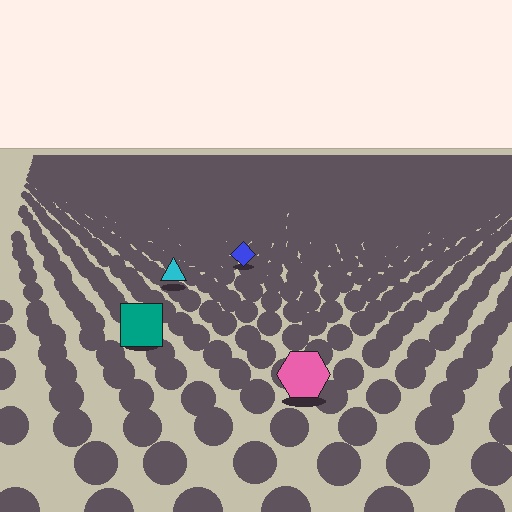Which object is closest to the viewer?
The pink hexagon is closest. The texture marks near it are larger and more spread out.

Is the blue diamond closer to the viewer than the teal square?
No. The teal square is closer — you can tell from the texture gradient: the ground texture is coarser near it.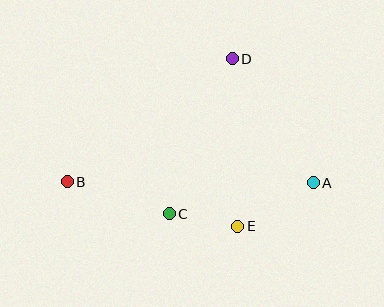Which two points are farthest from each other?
Points A and B are farthest from each other.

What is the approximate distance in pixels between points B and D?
The distance between B and D is approximately 206 pixels.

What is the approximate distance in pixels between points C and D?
The distance between C and D is approximately 168 pixels.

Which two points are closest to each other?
Points C and E are closest to each other.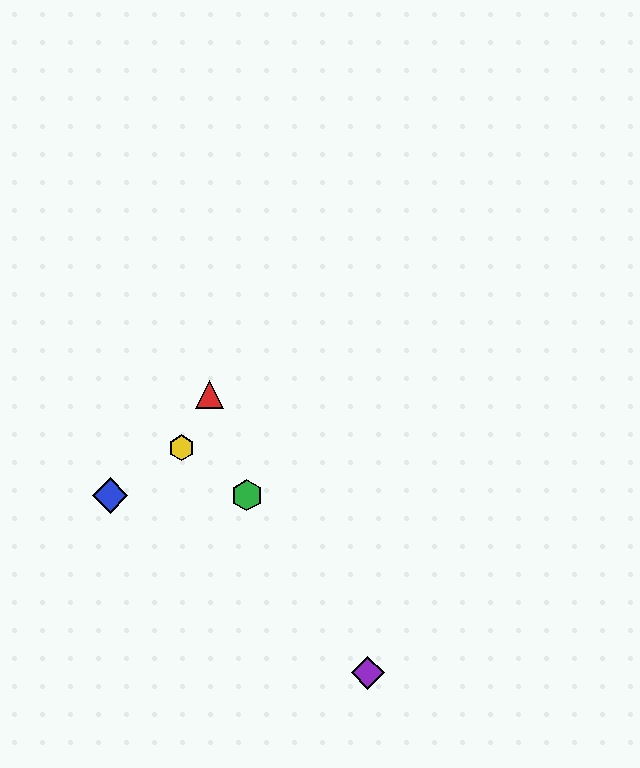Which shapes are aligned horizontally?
The blue diamond, the green hexagon are aligned horizontally.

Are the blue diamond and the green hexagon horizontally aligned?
Yes, both are at y≈495.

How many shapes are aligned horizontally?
2 shapes (the blue diamond, the green hexagon) are aligned horizontally.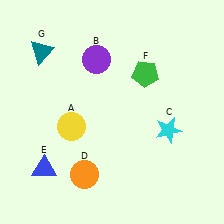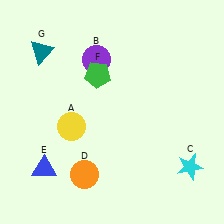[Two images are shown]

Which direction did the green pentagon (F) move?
The green pentagon (F) moved left.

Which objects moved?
The objects that moved are: the cyan star (C), the green pentagon (F).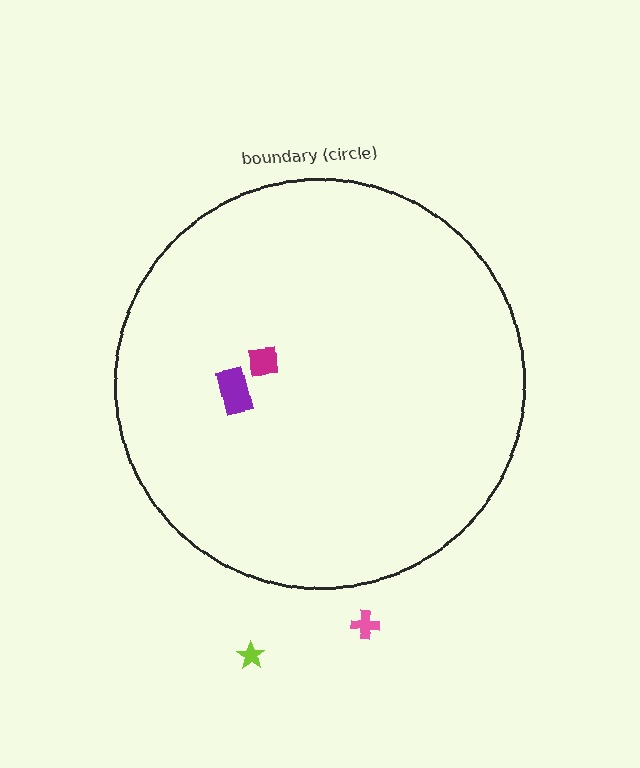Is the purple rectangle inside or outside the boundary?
Inside.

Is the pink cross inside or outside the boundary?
Outside.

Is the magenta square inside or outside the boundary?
Inside.